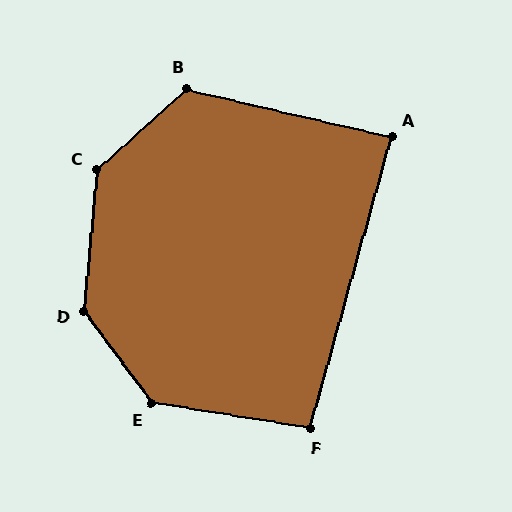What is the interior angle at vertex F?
Approximately 97 degrees (obtuse).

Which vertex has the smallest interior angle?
A, at approximately 87 degrees.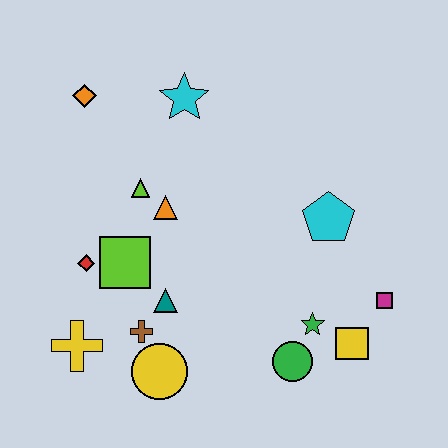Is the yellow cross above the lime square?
No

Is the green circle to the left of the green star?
Yes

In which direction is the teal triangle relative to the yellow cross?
The teal triangle is to the right of the yellow cross.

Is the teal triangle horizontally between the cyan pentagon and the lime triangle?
Yes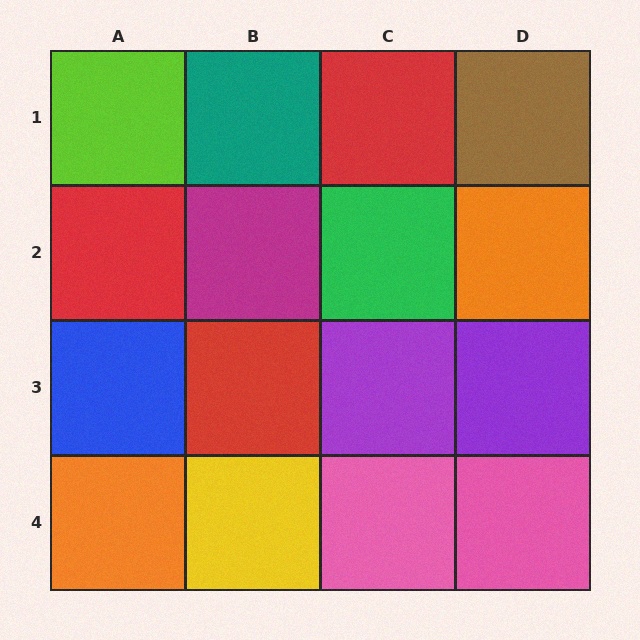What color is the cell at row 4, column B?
Yellow.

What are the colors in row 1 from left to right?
Lime, teal, red, brown.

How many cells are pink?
2 cells are pink.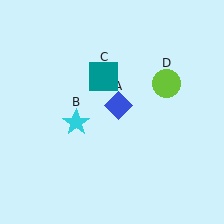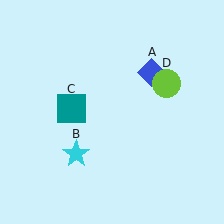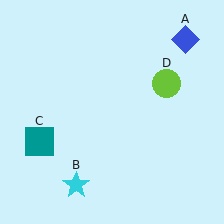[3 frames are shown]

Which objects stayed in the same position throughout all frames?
Lime circle (object D) remained stationary.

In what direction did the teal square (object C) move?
The teal square (object C) moved down and to the left.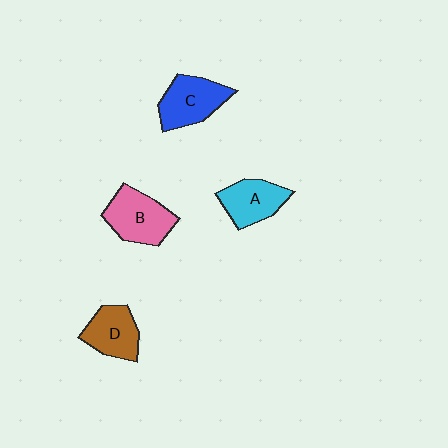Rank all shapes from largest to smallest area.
From largest to smallest: B (pink), C (blue), D (brown), A (cyan).